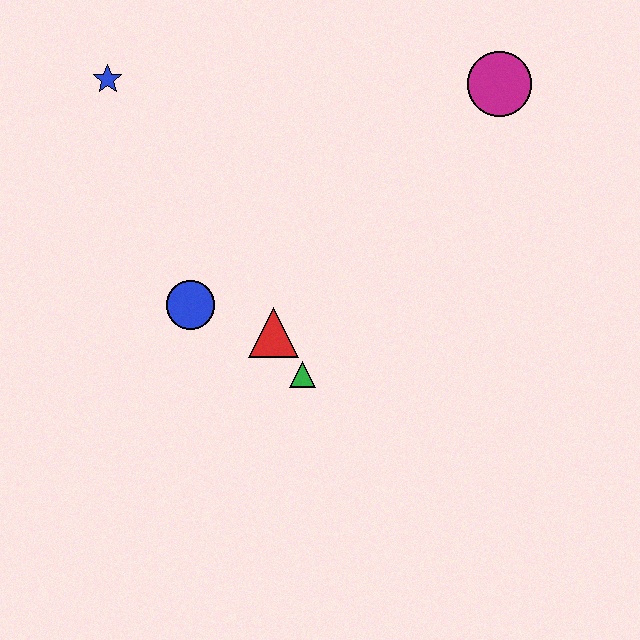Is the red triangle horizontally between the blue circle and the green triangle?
Yes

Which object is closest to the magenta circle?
The red triangle is closest to the magenta circle.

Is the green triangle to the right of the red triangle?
Yes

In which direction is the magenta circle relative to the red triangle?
The magenta circle is above the red triangle.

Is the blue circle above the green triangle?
Yes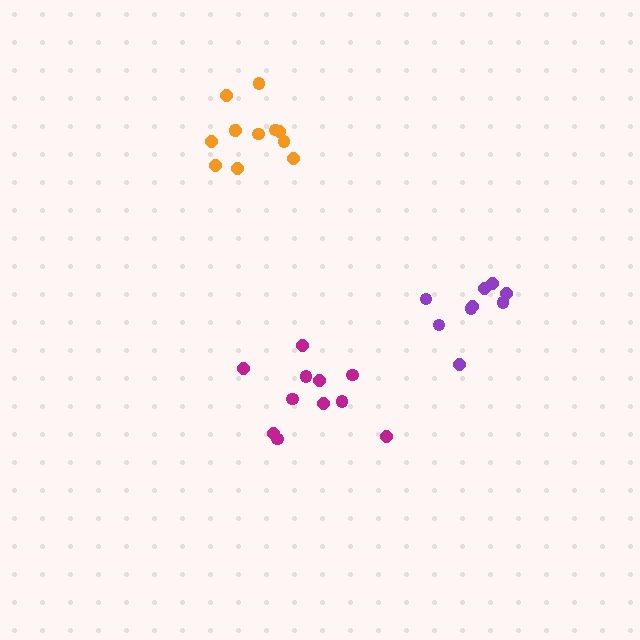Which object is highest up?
The orange cluster is topmost.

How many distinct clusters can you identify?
There are 3 distinct clusters.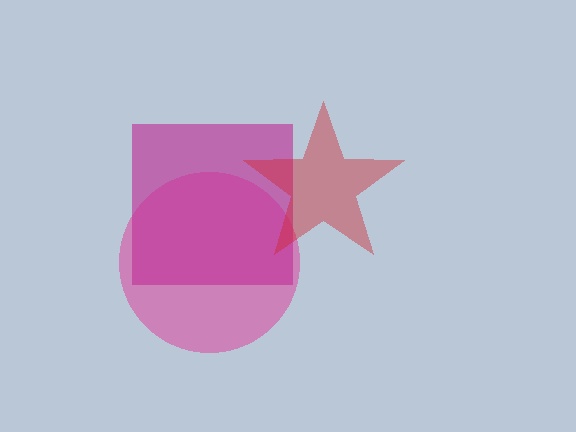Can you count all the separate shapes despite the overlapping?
Yes, there are 3 separate shapes.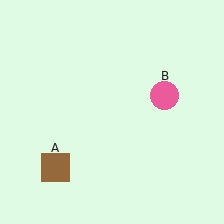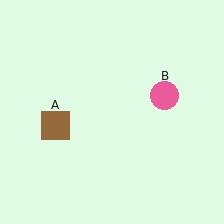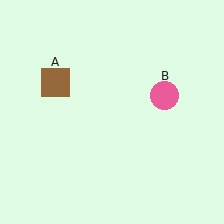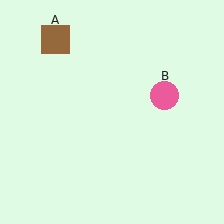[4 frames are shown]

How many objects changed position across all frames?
1 object changed position: brown square (object A).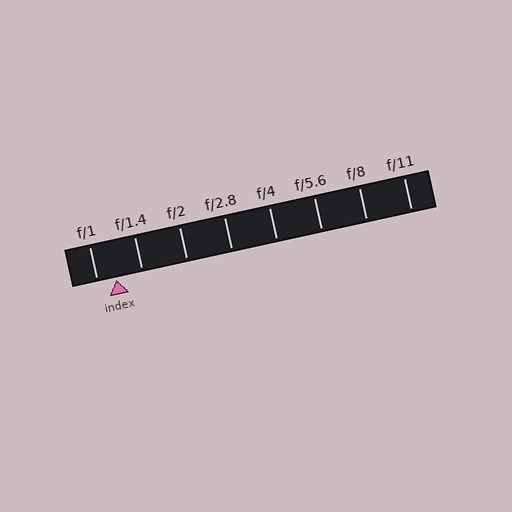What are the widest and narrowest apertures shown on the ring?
The widest aperture shown is f/1 and the narrowest is f/11.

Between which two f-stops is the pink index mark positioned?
The index mark is between f/1 and f/1.4.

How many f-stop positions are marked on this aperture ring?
There are 8 f-stop positions marked.